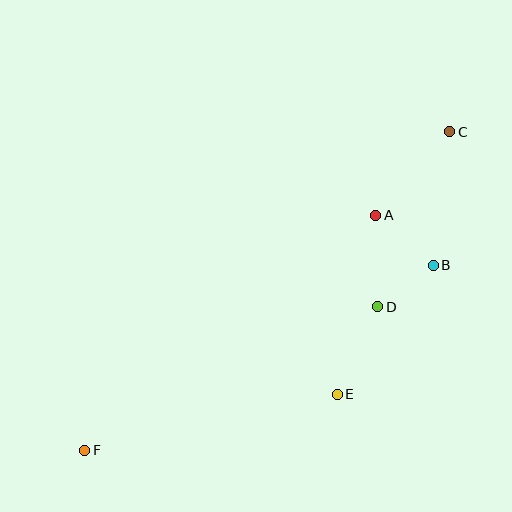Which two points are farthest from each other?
Points C and F are farthest from each other.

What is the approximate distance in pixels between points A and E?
The distance between A and E is approximately 183 pixels.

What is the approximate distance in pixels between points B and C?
The distance between B and C is approximately 134 pixels.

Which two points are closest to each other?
Points B and D are closest to each other.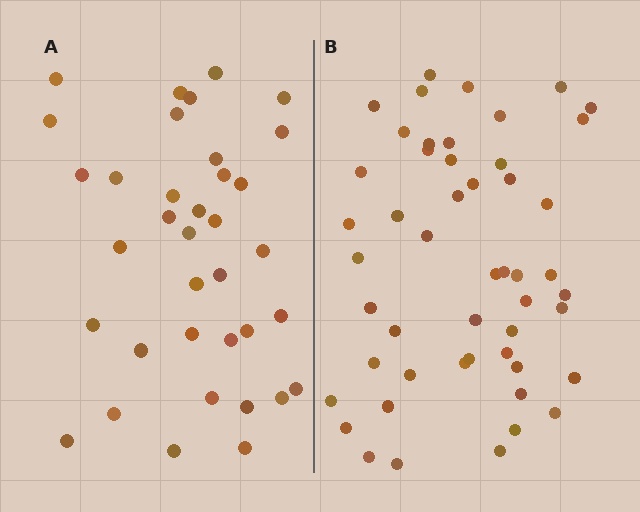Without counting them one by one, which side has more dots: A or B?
Region B (the right region) has more dots.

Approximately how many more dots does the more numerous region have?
Region B has approximately 15 more dots than region A.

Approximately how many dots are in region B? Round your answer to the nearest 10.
About 50 dots.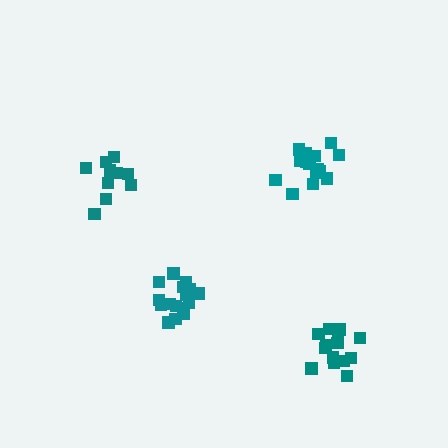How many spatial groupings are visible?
There are 4 spatial groupings.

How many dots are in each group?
Group 1: 10 dots, Group 2: 16 dots, Group 3: 16 dots, Group 4: 14 dots (56 total).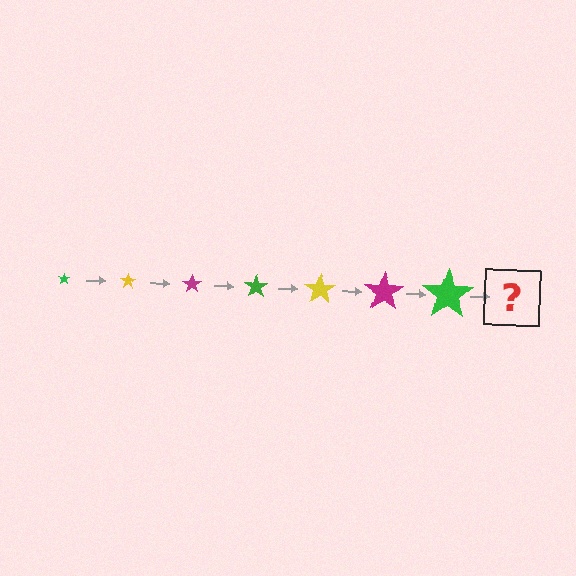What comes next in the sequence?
The next element should be a yellow star, larger than the previous one.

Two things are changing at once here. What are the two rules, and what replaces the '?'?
The two rules are that the star grows larger each step and the color cycles through green, yellow, and magenta. The '?' should be a yellow star, larger than the previous one.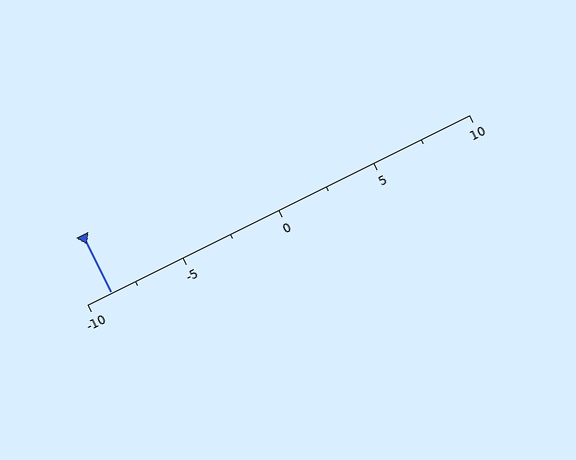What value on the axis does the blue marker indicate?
The marker indicates approximately -8.8.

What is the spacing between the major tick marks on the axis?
The major ticks are spaced 5 apart.